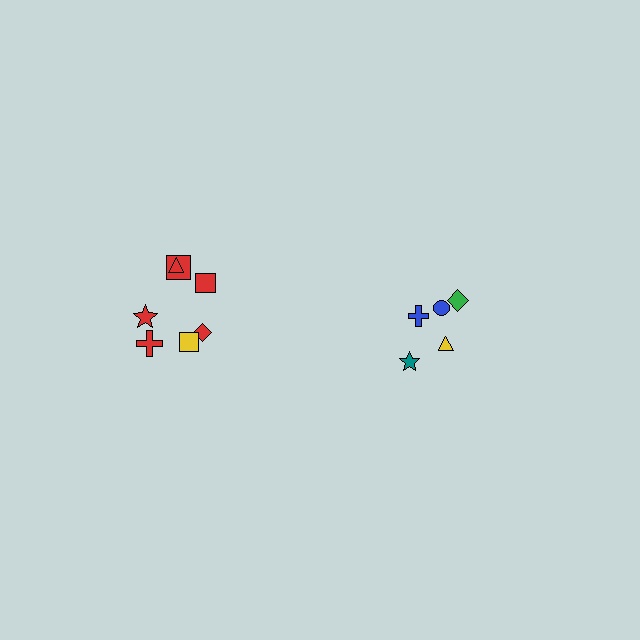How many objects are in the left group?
There are 7 objects.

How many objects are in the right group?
There are 5 objects.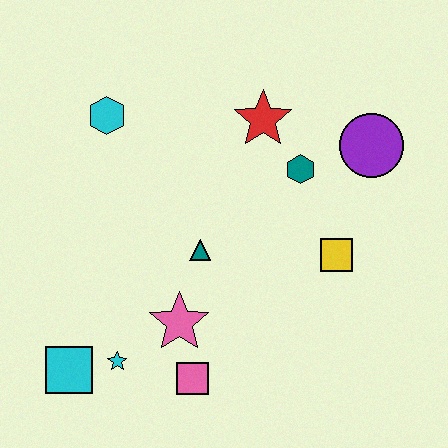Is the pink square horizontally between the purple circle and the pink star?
Yes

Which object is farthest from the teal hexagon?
The cyan square is farthest from the teal hexagon.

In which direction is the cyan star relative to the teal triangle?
The cyan star is below the teal triangle.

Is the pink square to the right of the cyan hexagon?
Yes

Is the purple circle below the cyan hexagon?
Yes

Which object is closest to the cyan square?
The cyan star is closest to the cyan square.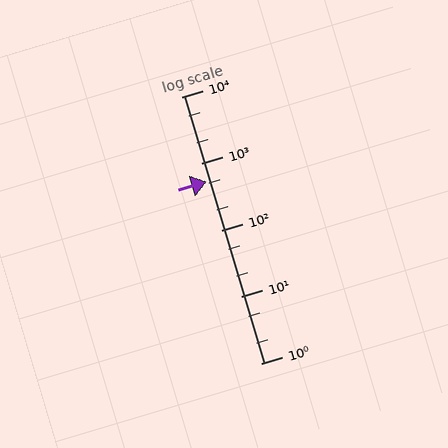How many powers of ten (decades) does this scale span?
The scale spans 4 decades, from 1 to 10000.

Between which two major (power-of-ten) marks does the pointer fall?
The pointer is between 100 and 1000.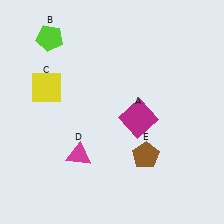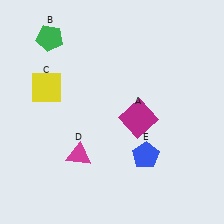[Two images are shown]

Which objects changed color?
B changed from lime to green. E changed from brown to blue.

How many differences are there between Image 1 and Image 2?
There are 2 differences between the two images.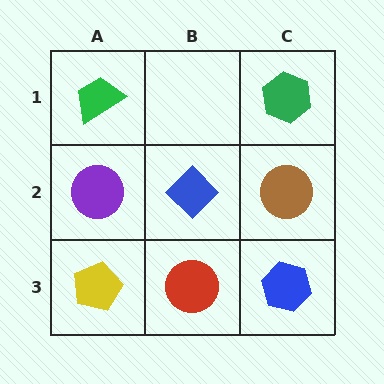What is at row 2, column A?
A purple circle.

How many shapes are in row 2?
3 shapes.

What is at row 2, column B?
A blue diamond.